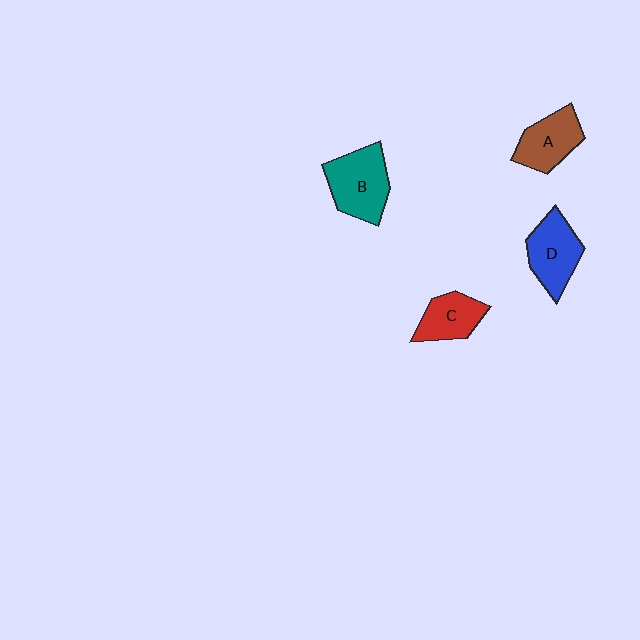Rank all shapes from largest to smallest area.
From largest to smallest: B (teal), D (blue), A (brown), C (red).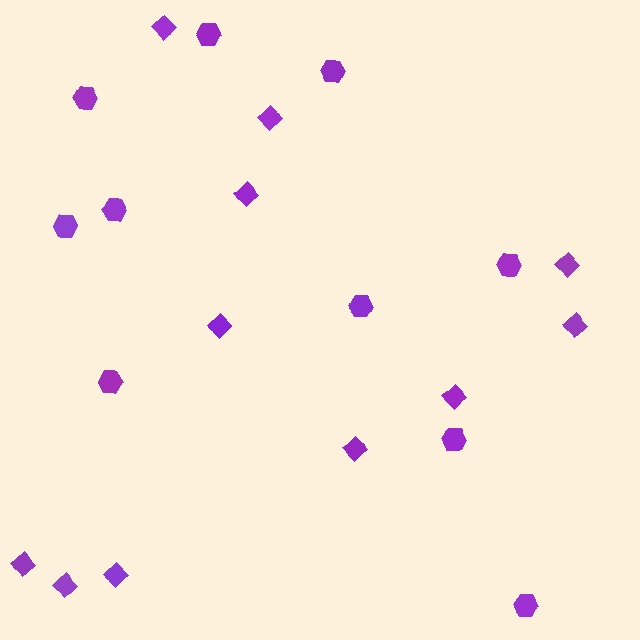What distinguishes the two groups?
There are 2 groups: one group of hexagons (10) and one group of diamonds (11).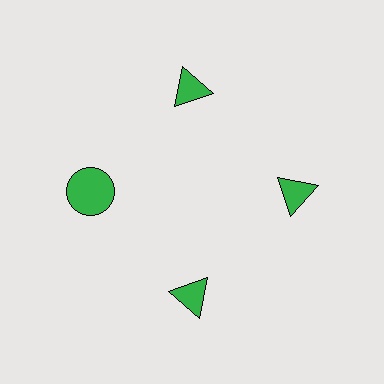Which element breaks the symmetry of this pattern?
The green circle at roughly the 9 o'clock position breaks the symmetry. All other shapes are green triangles.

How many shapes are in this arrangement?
There are 4 shapes arranged in a ring pattern.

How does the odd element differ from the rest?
It has a different shape: circle instead of triangle.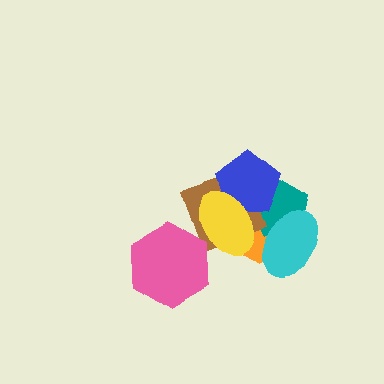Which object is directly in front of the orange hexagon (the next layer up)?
The teal pentagon is directly in front of the orange hexagon.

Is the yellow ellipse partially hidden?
No, no other shape covers it.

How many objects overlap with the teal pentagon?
5 objects overlap with the teal pentagon.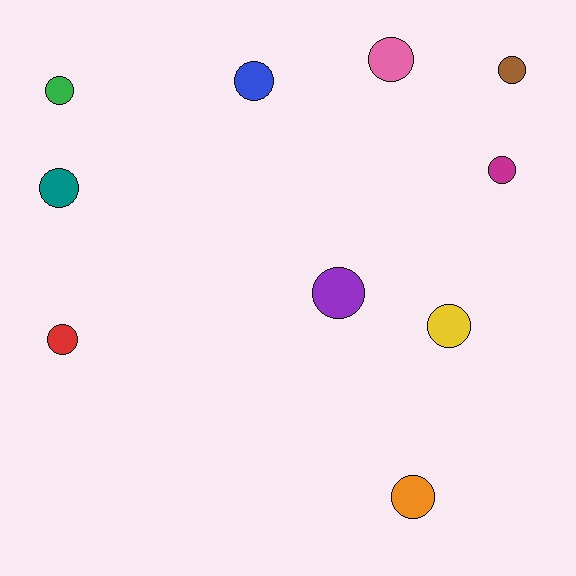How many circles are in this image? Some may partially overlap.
There are 10 circles.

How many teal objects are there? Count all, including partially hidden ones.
There is 1 teal object.